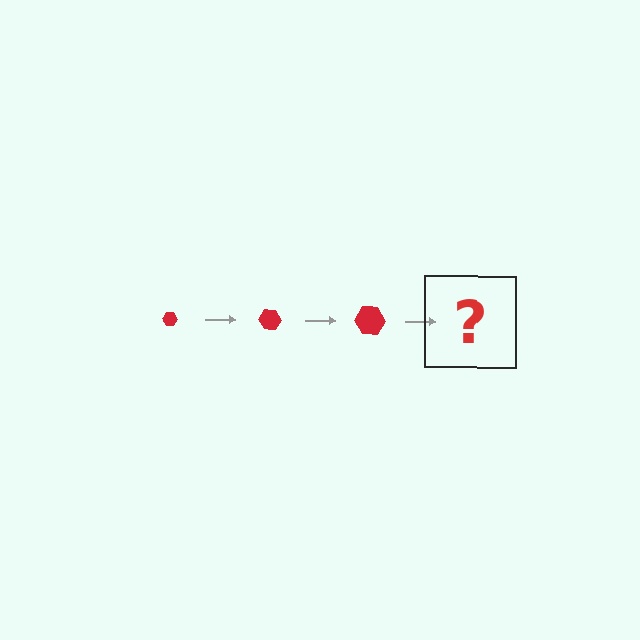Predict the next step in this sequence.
The next step is a red hexagon, larger than the previous one.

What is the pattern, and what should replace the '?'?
The pattern is that the hexagon gets progressively larger each step. The '?' should be a red hexagon, larger than the previous one.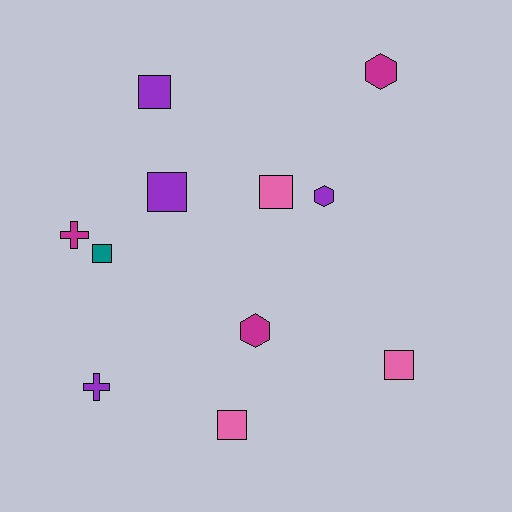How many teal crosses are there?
There are no teal crosses.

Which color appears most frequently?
Purple, with 4 objects.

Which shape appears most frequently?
Square, with 6 objects.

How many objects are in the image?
There are 11 objects.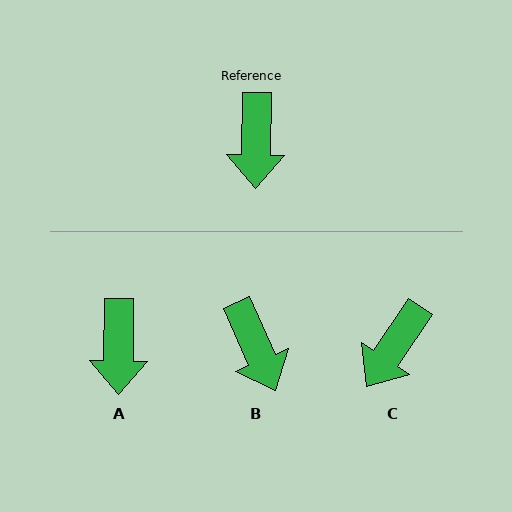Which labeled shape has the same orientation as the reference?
A.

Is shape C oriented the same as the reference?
No, it is off by about 34 degrees.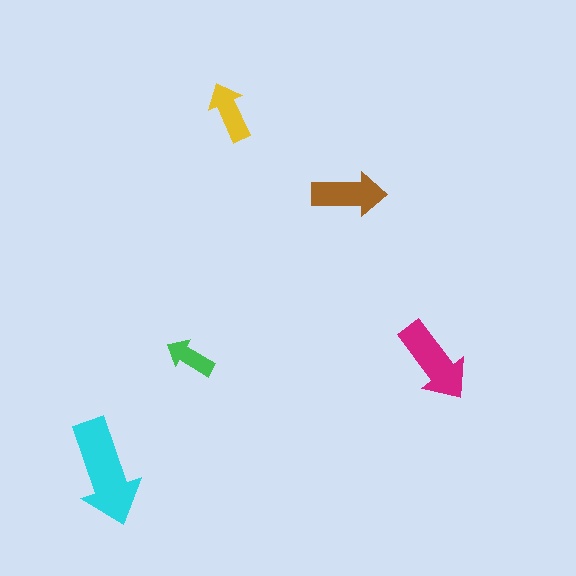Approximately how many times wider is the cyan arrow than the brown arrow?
About 1.5 times wider.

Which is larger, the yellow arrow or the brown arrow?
The brown one.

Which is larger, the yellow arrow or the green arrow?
The yellow one.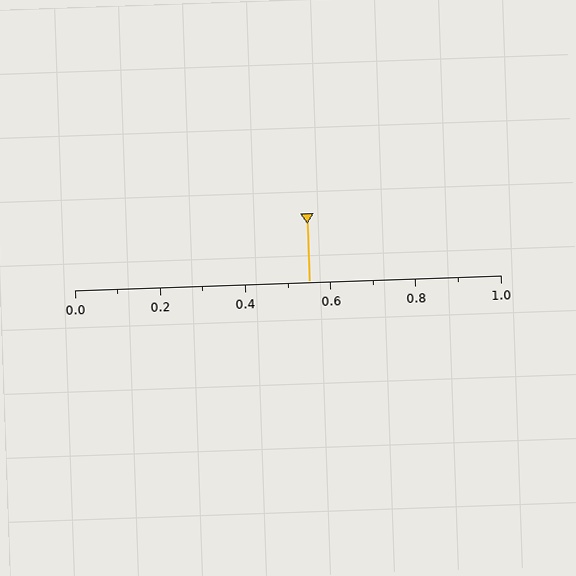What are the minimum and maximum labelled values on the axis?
The axis runs from 0.0 to 1.0.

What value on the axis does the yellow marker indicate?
The marker indicates approximately 0.55.